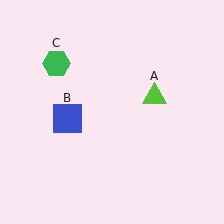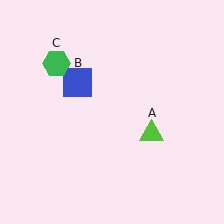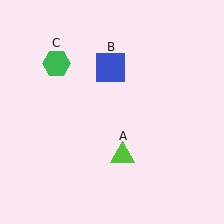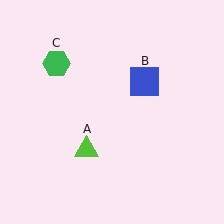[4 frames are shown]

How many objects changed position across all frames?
2 objects changed position: lime triangle (object A), blue square (object B).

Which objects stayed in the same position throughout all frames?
Green hexagon (object C) remained stationary.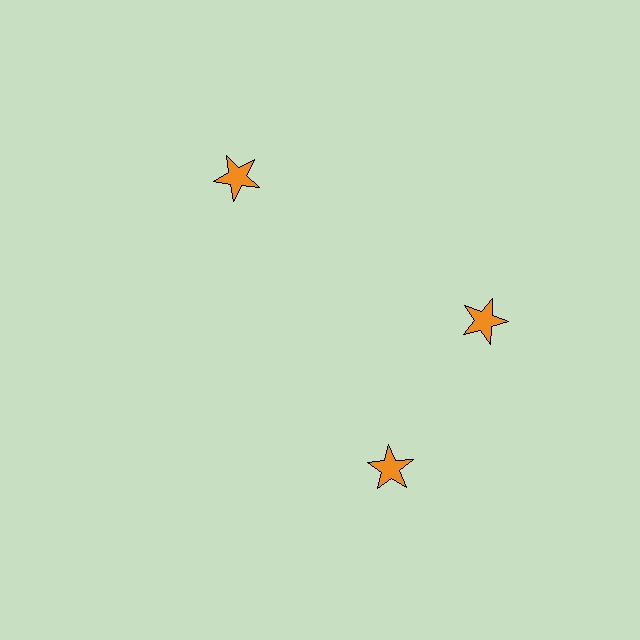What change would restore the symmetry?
The symmetry would be restored by rotating it back into even spacing with its neighbors so that all 3 stars sit at equal angles and equal distance from the center.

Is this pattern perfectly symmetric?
No. The 3 orange stars are arranged in a ring, but one element near the 7 o'clock position is rotated out of alignment along the ring, breaking the 3-fold rotational symmetry.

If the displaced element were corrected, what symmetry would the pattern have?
It would have 3-fold rotational symmetry — the pattern would map onto itself every 120 degrees.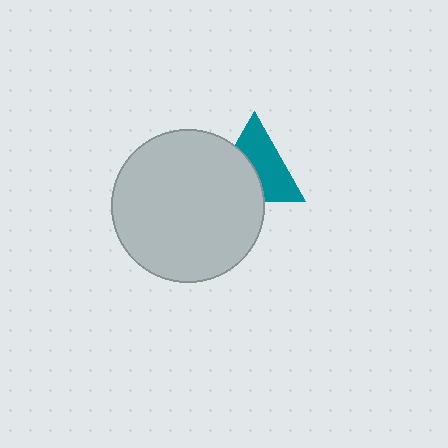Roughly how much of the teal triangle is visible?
About half of it is visible (roughly 56%).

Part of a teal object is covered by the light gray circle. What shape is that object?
It is a triangle.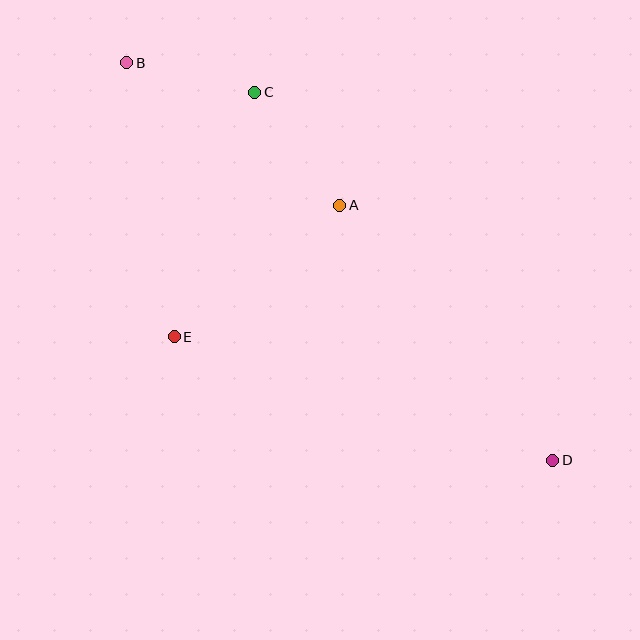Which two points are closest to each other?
Points B and C are closest to each other.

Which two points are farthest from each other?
Points B and D are farthest from each other.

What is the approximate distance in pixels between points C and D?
The distance between C and D is approximately 474 pixels.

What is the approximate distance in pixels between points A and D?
The distance between A and D is approximately 332 pixels.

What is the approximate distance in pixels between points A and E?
The distance between A and E is approximately 211 pixels.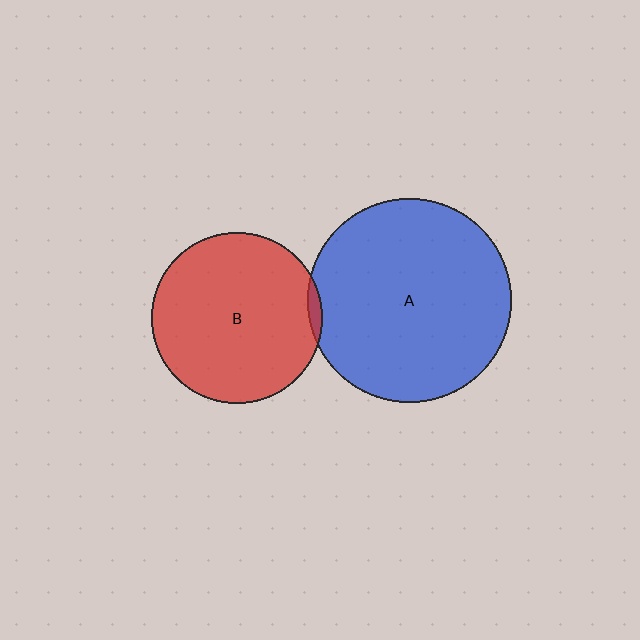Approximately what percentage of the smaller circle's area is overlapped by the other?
Approximately 5%.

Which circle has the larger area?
Circle A (blue).